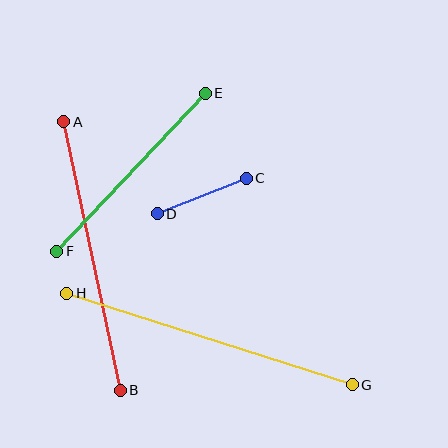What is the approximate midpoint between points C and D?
The midpoint is at approximately (202, 196) pixels.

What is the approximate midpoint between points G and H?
The midpoint is at approximately (209, 339) pixels.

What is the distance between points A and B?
The distance is approximately 275 pixels.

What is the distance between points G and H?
The distance is approximately 300 pixels.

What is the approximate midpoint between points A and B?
The midpoint is at approximately (92, 256) pixels.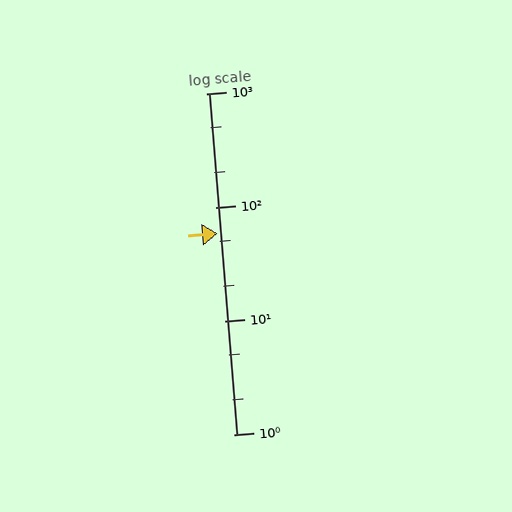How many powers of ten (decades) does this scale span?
The scale spans 3 decades, from 1 to 1000.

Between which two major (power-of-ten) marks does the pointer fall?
The pointer is between 10 and 100.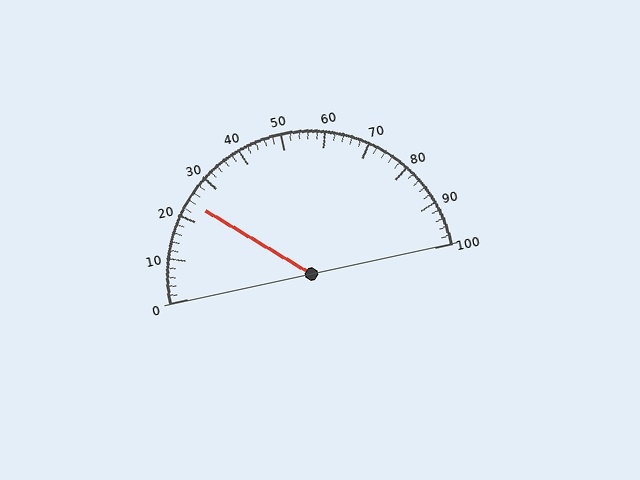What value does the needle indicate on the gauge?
The needle indicates approximately 24.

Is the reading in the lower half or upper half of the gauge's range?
The reading is in the lower half of the range (0 to 100).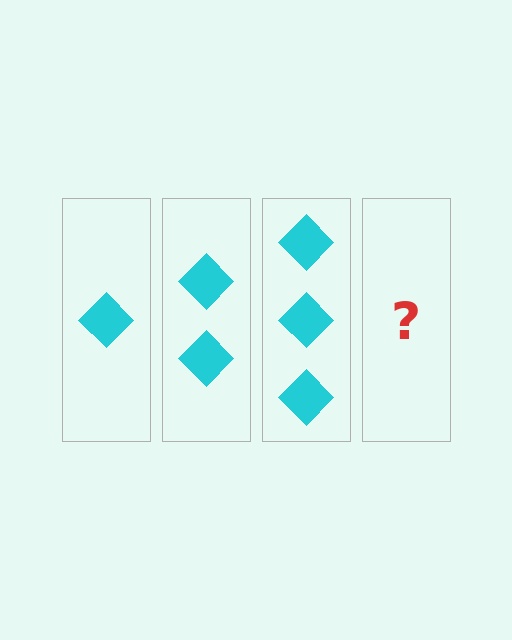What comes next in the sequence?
The next element should be 4 diamonds.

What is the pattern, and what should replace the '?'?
The pattern is that each step adds one more diamond. The '?' should be 4 diamonds.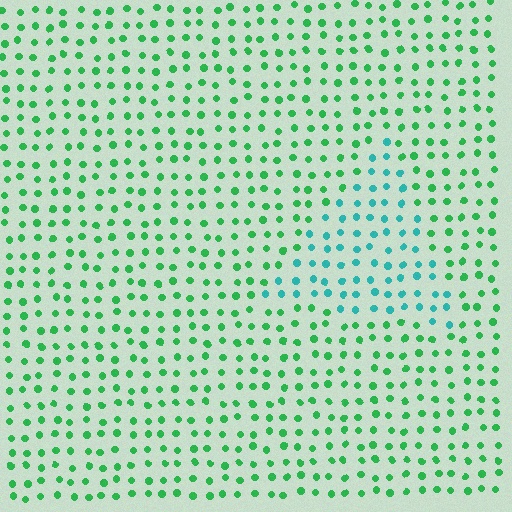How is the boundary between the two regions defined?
The boundary is defined purely by a slight shift in hue (about 42 degrees). Spacing, size, and orientation are identical on both sides.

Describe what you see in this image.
The image is filled with small green elements in a uniform arrangement. A triangle-shaped region is visible where the elements are tinted to a slightly different hue, forming a subtle color boundary.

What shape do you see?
I see a triangle.